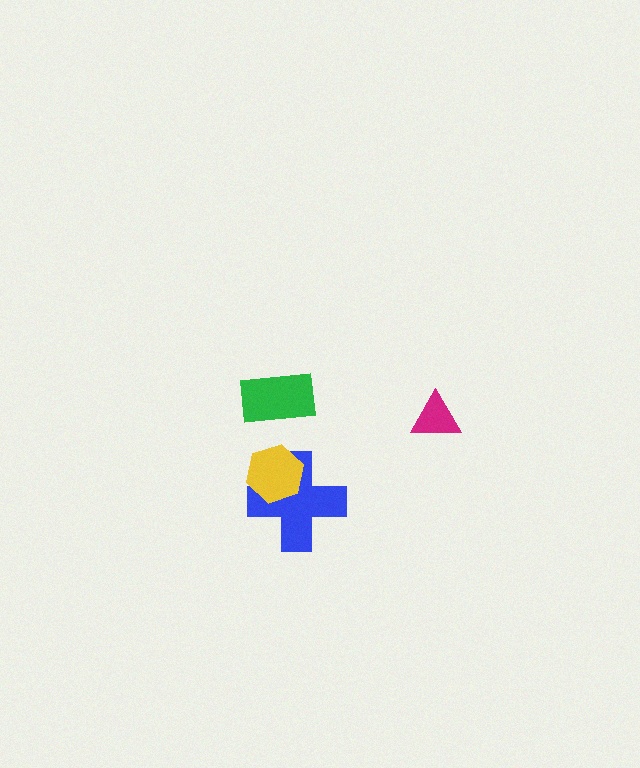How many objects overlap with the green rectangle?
0 objects overlap with the green rectangle.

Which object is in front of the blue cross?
The yellow hexagon is in front of the blue cross.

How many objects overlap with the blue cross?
1 object overlaps with the blue cross.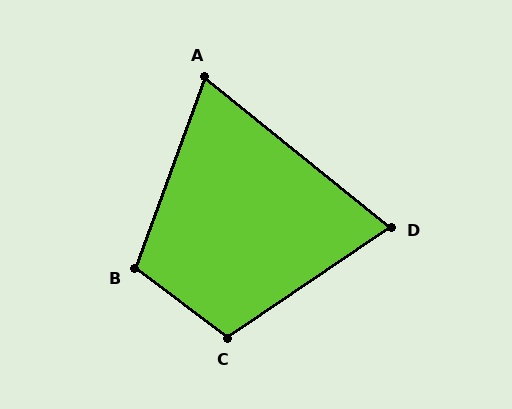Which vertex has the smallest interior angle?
A, at approximately 71 degrees.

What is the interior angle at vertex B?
Approximately 107 degrees (obtuse).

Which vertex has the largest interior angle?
C, at approximately 109 degrees.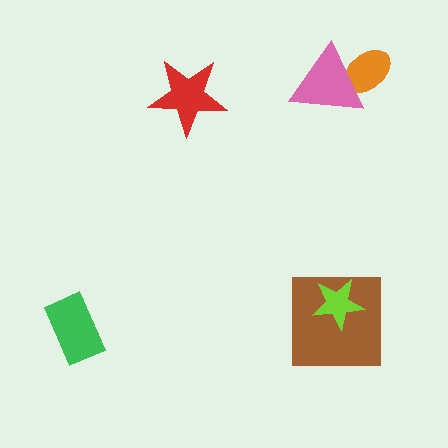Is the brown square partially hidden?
Yes, it is partially covered by another shape.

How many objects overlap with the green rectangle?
0 objects overlap with the green rectangle.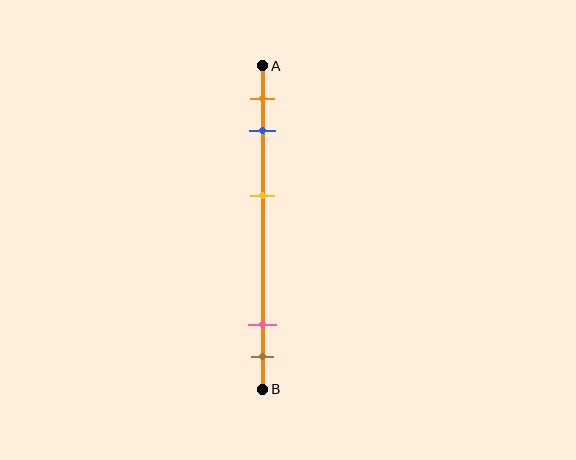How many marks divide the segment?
There are 5 marks dividing the segment.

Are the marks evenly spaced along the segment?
No, the marks are not evenly spaced.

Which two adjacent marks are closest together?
The pink and brown marks are the closest adjacent pair.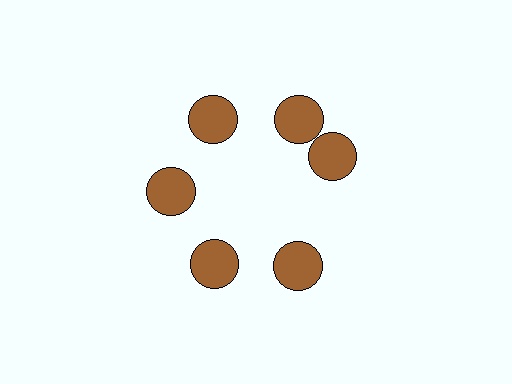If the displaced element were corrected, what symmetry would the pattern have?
It would have 6-fold rotational symmetry — the pattern would map onto itself every 60 degrees.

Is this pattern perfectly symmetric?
No. The 6 brown circles are arranged in a ring, but one element near the 3 o'clock position is rotated out of alignment along the ring, breaking the 6-fold rotational symmetry.